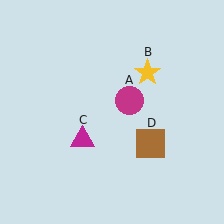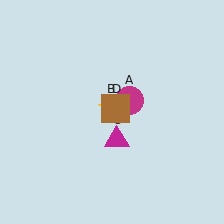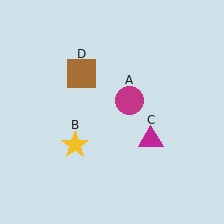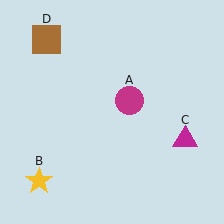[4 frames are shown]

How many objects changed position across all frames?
3 objects changed position: yellow star (object B), magenta triangle (object C), brown square (object D).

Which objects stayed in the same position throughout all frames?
Magenta circle (object A) remained stationary.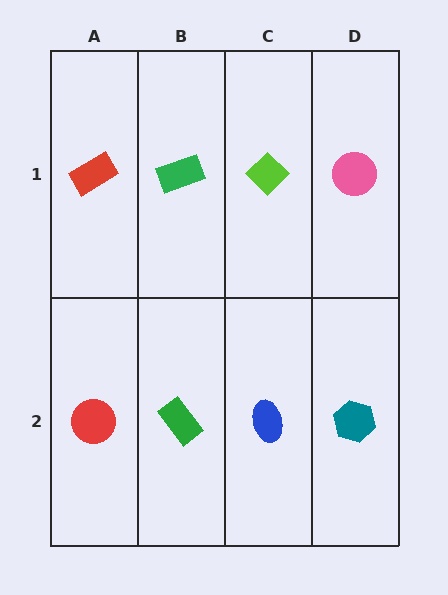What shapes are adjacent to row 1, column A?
A red circle (row 2, column A), a green rectangle (row 1, column B).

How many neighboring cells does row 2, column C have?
3.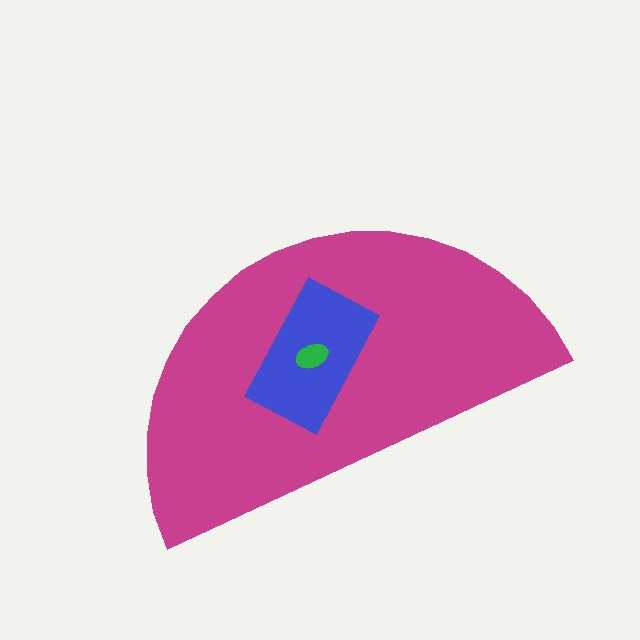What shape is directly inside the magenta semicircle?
The blue rectangle.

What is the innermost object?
The green ellipse.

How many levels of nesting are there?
3.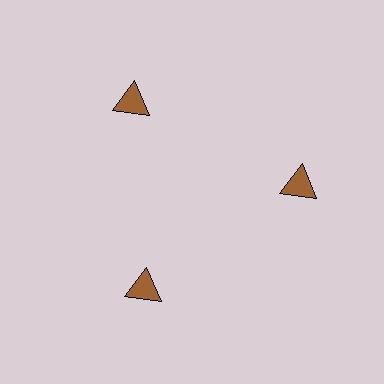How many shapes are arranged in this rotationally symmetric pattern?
There are 3 shapes, arranged in 3 groups of 1.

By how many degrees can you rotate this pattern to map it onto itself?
The pattern maps onto itself every 120 degrees of rotation.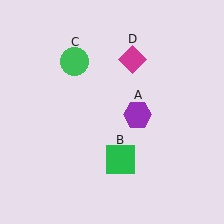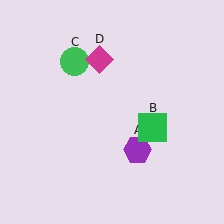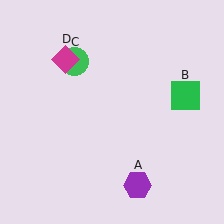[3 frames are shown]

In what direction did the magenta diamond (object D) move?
The magenta diamond (object D) moved left.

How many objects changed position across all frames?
3 objects changed position: purple hexagon (object A), green square (object B), magenta diamond (object D).